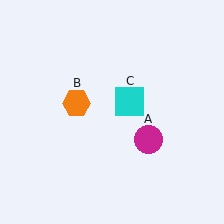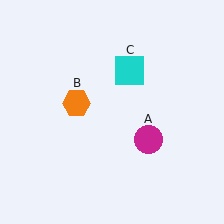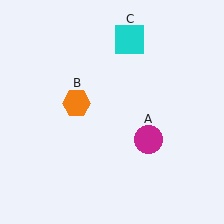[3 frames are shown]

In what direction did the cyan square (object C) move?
The cyan square (object C) moved up.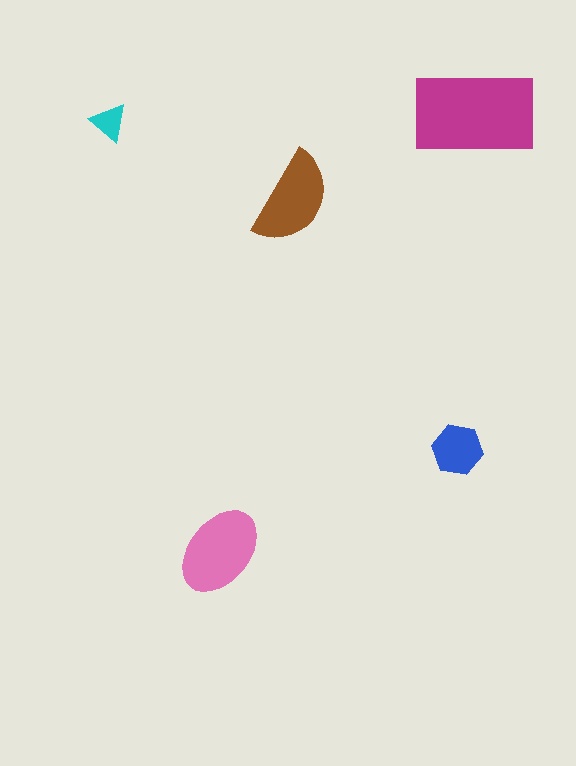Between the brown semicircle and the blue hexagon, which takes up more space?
The brown semicircle.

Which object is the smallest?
The cyan triangle.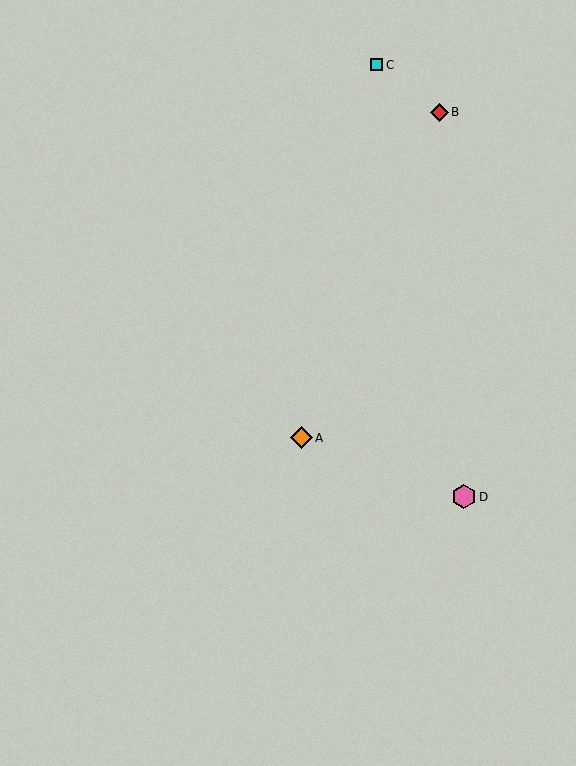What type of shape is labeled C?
Shape C is a cyan square.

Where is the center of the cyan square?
The center of the cyan square is at (376, 65).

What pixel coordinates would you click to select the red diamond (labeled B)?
Click at (440, 112) to select the red diamond B.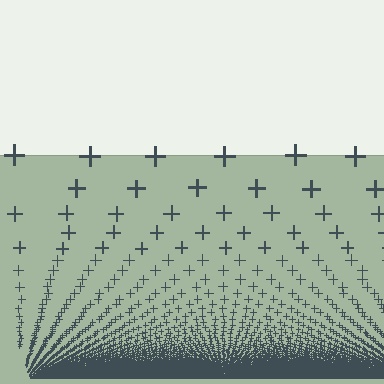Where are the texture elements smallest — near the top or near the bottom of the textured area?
Near the bottom.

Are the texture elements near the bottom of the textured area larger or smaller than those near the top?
Smaller. The gradient is inverted — elements near the bottom are smaller and denser.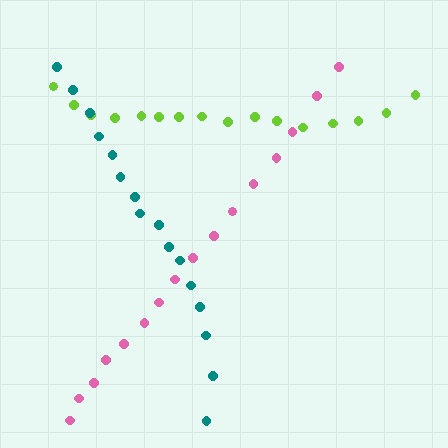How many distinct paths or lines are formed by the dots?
There are 3 distinct paths.